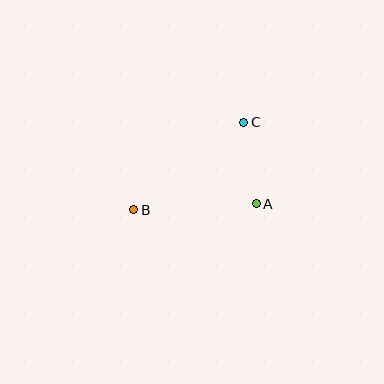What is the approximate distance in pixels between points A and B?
The distance between A and B is approximately 123 pixels.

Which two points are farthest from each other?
Points B and C are farthest from each other.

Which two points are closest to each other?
Points A and C are closest to each other.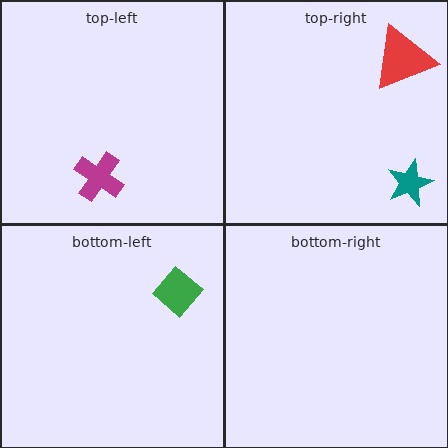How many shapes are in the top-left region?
1.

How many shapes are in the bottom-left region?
1.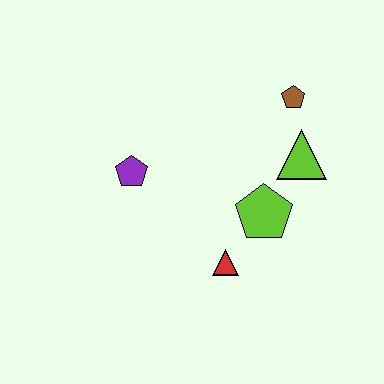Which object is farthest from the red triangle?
The brown pentagon is farthest from the red triangle.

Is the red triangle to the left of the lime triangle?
Yes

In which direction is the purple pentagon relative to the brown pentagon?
The purple pentagon is to the left of the brown pentagon.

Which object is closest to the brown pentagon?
The lime triangle is closest to the brown pentagon.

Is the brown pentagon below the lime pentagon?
No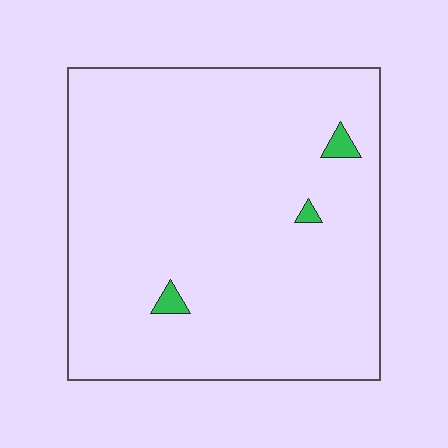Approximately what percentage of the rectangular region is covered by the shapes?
Approximately 0%.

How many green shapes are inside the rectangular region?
3.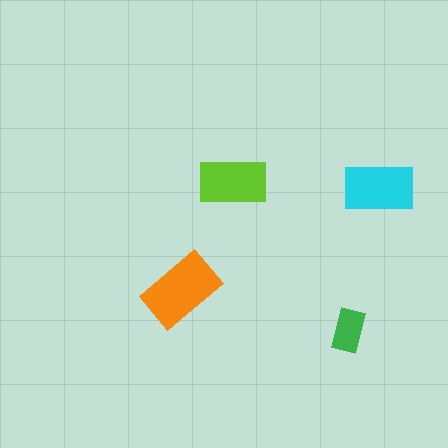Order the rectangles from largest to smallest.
the orange one, the cyan one, the lime one, the green one.